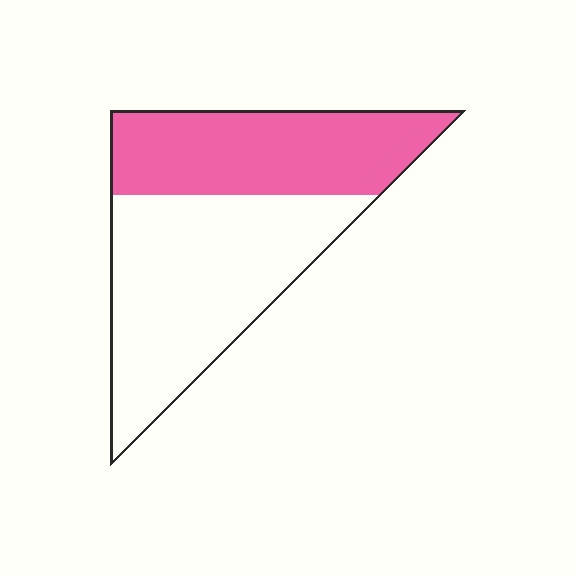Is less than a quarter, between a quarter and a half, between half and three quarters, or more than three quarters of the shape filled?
Between a quarter and a half.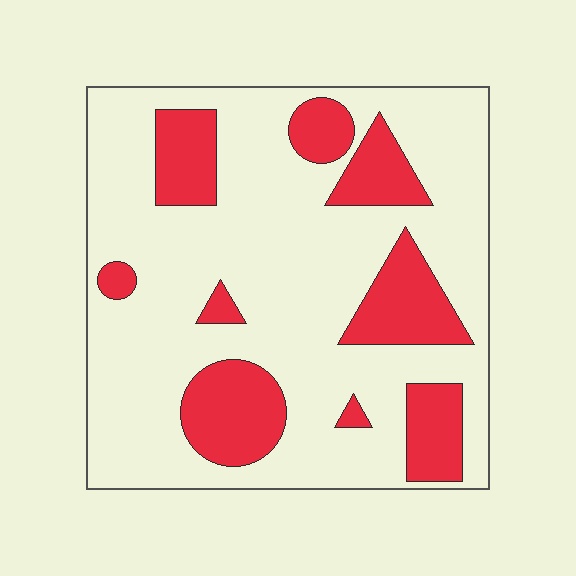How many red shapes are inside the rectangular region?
9.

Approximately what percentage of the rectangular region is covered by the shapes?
Approximately 25%.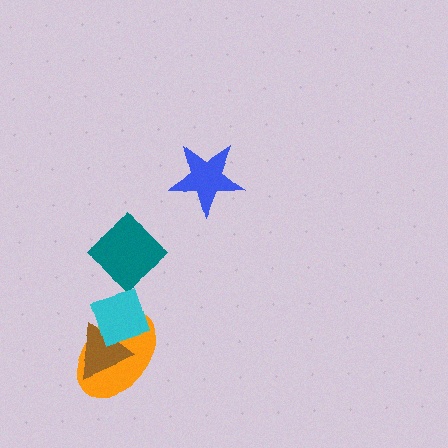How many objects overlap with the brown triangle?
2 objects overlap with the brown triangle.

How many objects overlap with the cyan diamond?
2 objects overlap with the cyan diamond.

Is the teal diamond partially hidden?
No, no other shape covers it.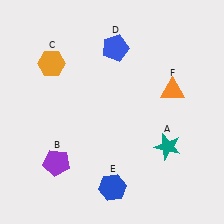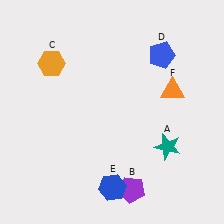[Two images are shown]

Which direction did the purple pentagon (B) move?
The purple pentagon (B) moved right.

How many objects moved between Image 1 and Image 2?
2 objects moved between the two images.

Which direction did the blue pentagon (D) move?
The blue pentagon (D) moved right.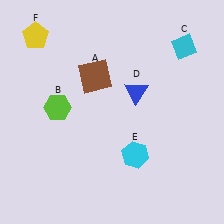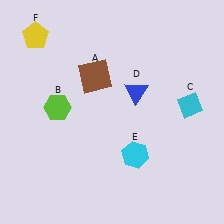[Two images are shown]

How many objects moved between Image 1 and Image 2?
1 object moved between the two images.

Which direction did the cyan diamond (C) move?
The cyan diamond (C) moved down.